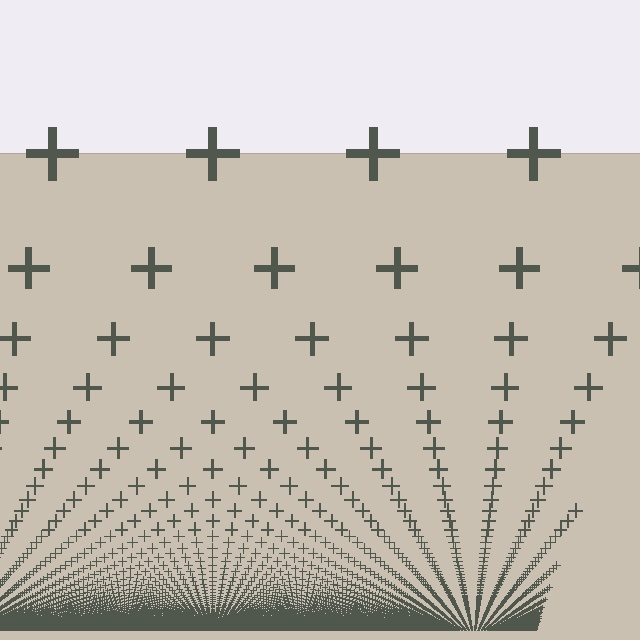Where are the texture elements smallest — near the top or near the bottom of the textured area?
Near the bottom.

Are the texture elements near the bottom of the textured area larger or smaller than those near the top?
Smaller. The gradient is inverted — elements near the bottom are smaller and denser.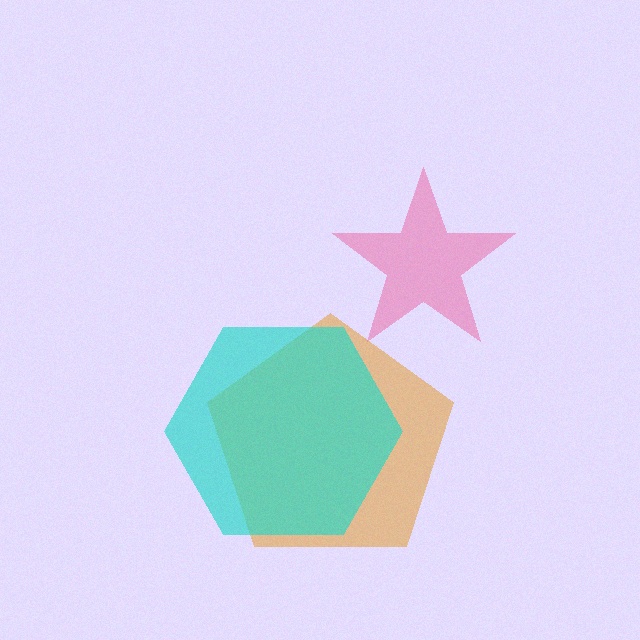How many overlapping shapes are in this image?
There are 3 overlapping shapes in the image.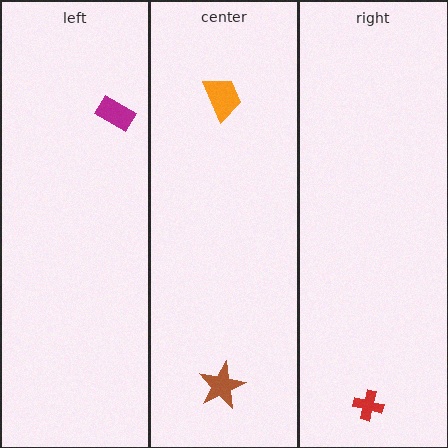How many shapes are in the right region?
1.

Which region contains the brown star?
The center region.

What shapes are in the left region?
The magenta rectangle.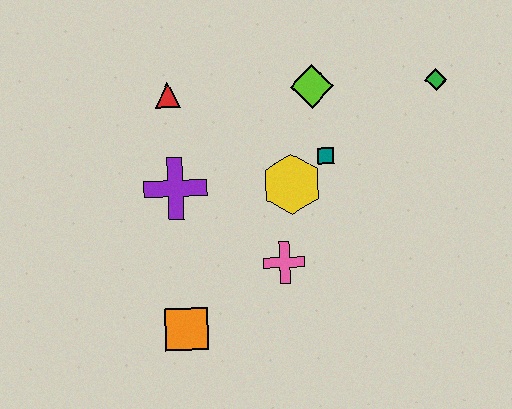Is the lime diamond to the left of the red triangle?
No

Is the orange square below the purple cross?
Yes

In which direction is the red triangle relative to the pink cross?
The red triangle is above the pink cross.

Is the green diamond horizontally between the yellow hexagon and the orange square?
No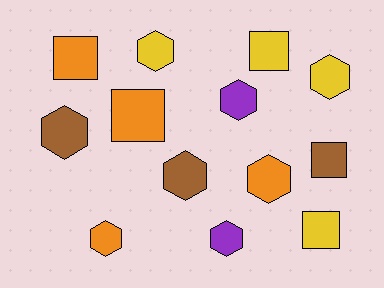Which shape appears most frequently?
Hexagon, with 8 objects.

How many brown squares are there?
There is 1 brown square.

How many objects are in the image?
There are 13 objects.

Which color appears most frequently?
Yellow, with 4 objects.